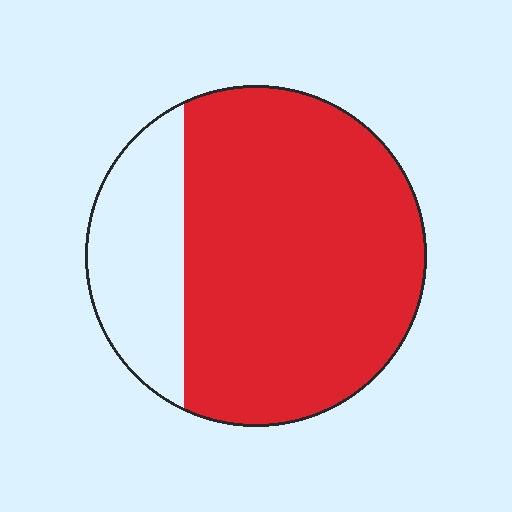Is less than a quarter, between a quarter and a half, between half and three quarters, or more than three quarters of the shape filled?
More than three quarters.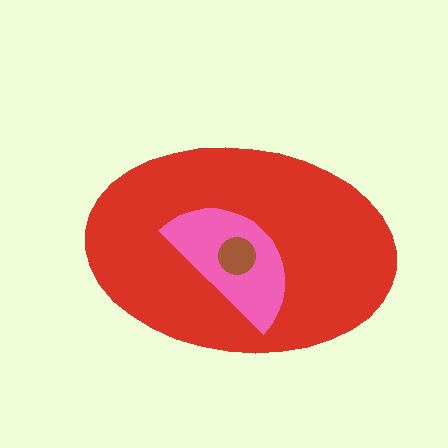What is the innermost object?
The brown circle.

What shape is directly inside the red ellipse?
The pink semicircle.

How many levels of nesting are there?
3.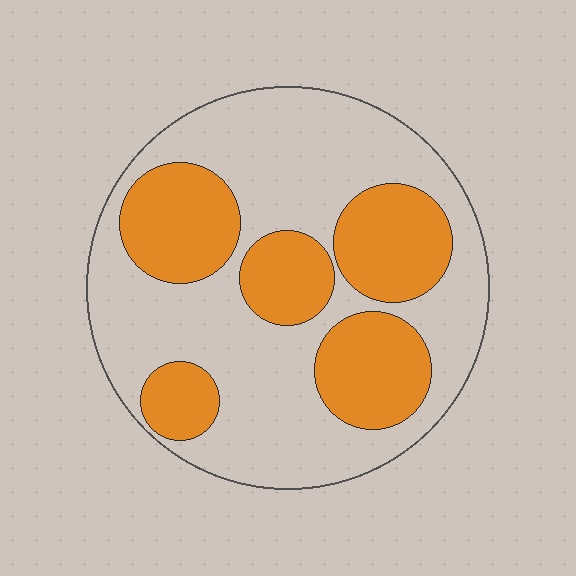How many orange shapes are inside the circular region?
5.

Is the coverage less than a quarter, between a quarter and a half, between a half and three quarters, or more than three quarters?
Between a quarter and a half.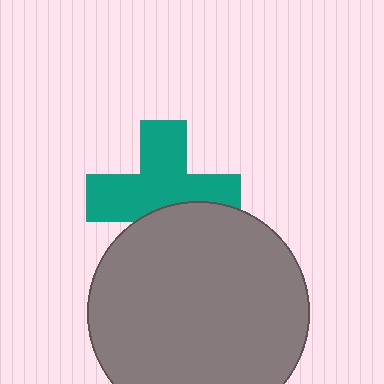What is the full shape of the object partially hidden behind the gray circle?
The partially hidden object is a teal cross.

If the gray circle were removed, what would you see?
You would see the complete teal cross.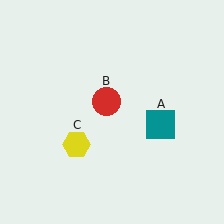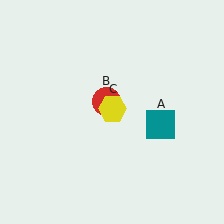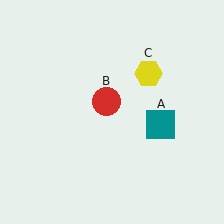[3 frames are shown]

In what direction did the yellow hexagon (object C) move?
The yellow hexagon (object C) moved up and to the right.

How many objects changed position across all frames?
1 object changed position: yellow hexagon (object C).